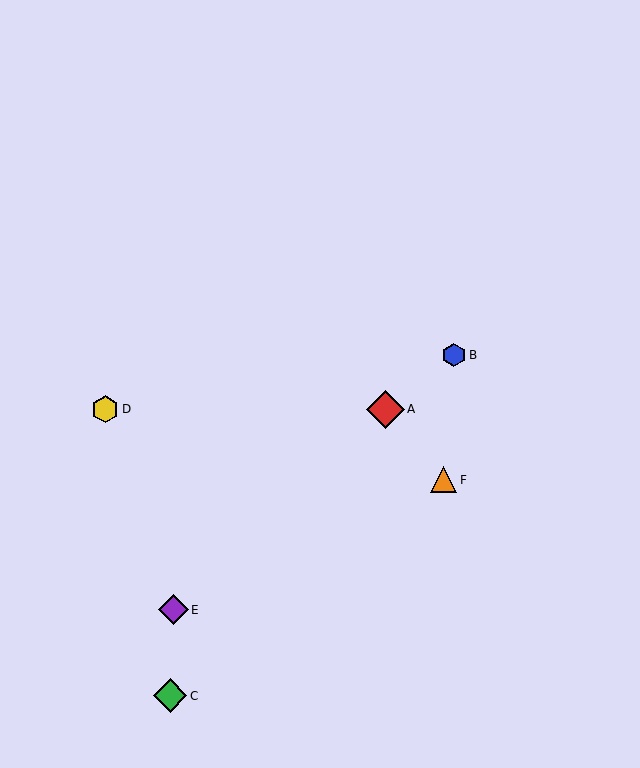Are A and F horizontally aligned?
No, A is at y≈409 and F is at y≈480.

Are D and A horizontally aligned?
Yes, both are at y≈409.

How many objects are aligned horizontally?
2 objects (A, D) are aligned horizontally.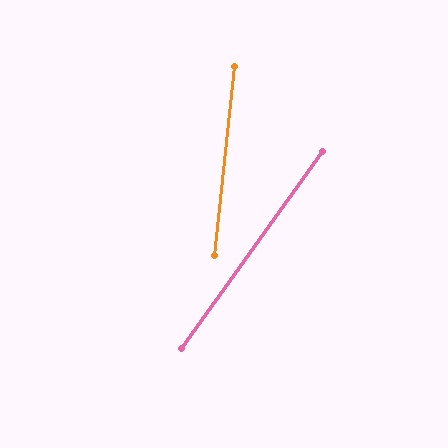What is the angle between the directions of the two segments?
Approximately 30 degrees.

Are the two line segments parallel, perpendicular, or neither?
Neither parallel nor perpendicular — they differ by about 30°.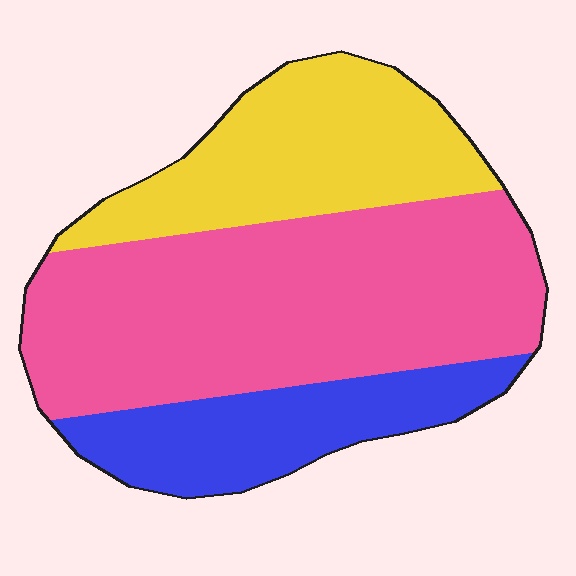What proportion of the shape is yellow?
Yellow takes up between a sixth and a third of the shape.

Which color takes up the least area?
Blue, at roughly 20%.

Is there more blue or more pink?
Pink.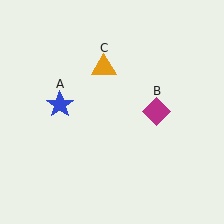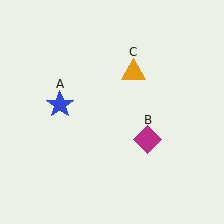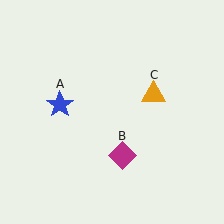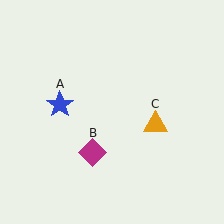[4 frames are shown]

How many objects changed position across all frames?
2 objects changed position: magenta diamond (object B), orange triangle (object C).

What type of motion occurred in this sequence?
The magenta diamond (object B), orange triangle (object C) rotated clockwise around the center of the scene.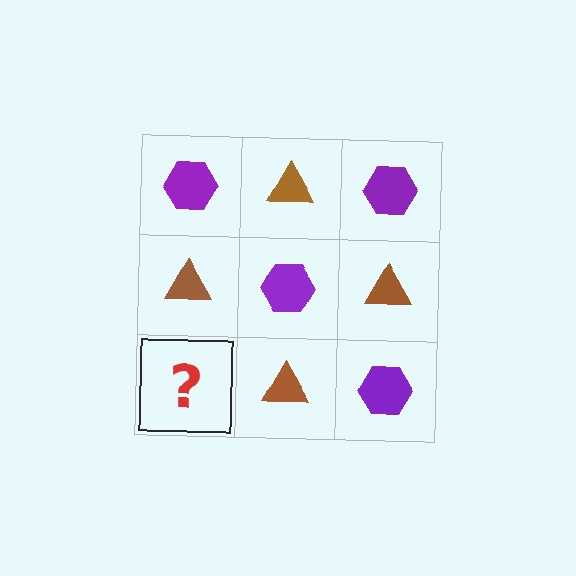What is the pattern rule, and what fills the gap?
The rule is that it alternates purple hexagon and brown triangle in a checkerboard pattern. The gap should be filled with a purple hexagon.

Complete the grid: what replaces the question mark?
The question mark should be replaced with a purple hexagon.